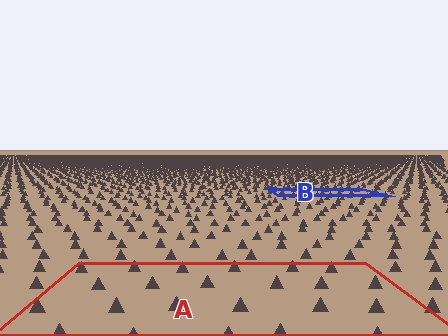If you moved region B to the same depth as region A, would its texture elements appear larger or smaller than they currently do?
They would appear larger. At a closer depth, the same texture elements are projected at a bigger on-screen size.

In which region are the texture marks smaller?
The texture marks are smaller in region B, because it is farther away.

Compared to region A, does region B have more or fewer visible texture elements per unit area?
Region B has more texture elements per unit area — they are packed more densely because it is farther away.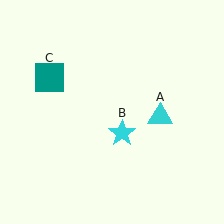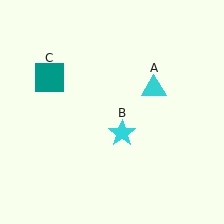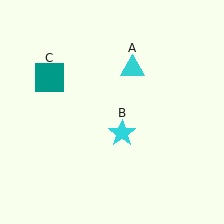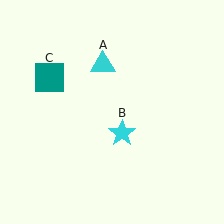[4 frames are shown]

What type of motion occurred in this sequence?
The cyan triangle (object A) rotated counterclockwise around the center of the scene.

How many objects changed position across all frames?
1 object changed position: cyan triangle (object A).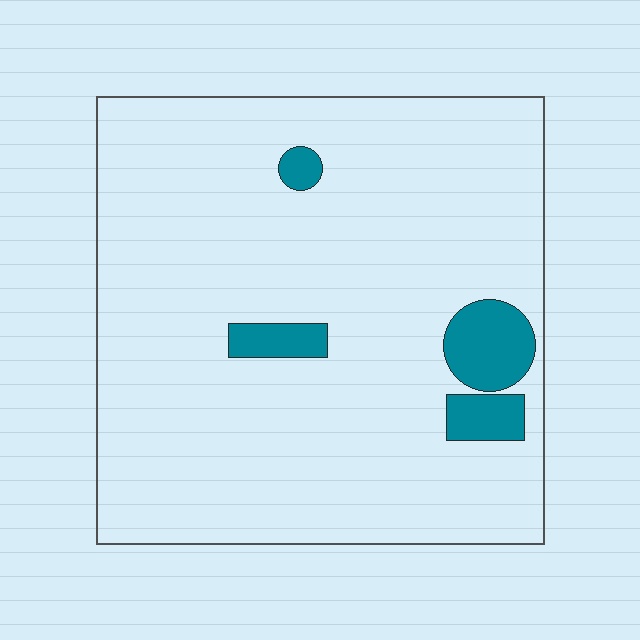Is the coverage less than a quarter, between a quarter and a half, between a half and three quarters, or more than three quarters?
Less than a quarter.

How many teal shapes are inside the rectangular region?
4.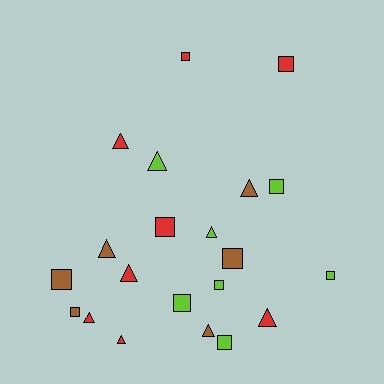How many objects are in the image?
There are 21 objects.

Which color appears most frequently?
Red, with 8 objects.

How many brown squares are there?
There are 3 brown squares.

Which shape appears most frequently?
Square, with 11 objects.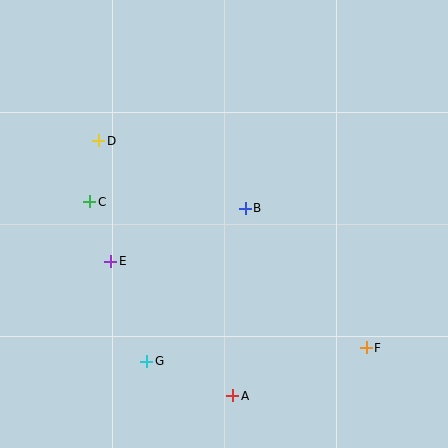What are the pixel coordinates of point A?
Point A is at (233, 396).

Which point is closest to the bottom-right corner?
Point F is closest to the bottom-right corner.